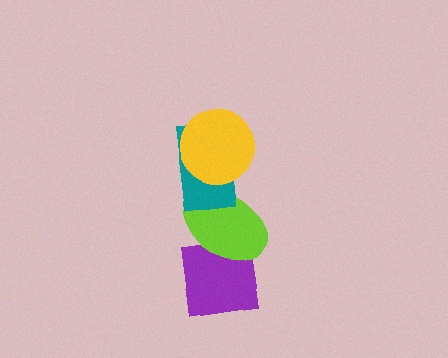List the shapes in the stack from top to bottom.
From top to bottom: the yellow circle, the teal rectangle, the lime ellipse, the purple square.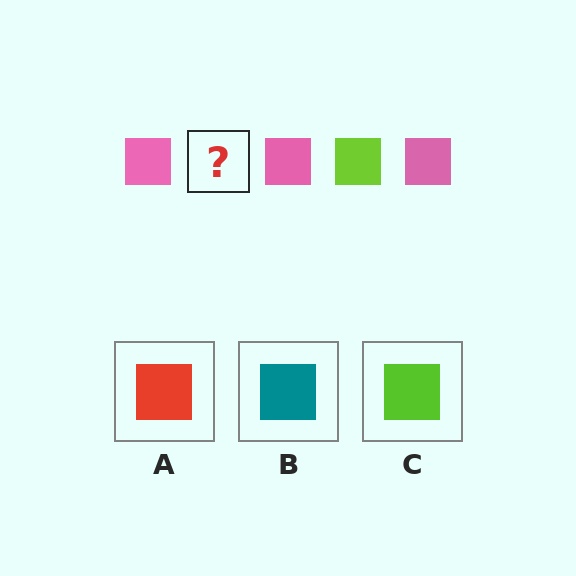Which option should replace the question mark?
Option C.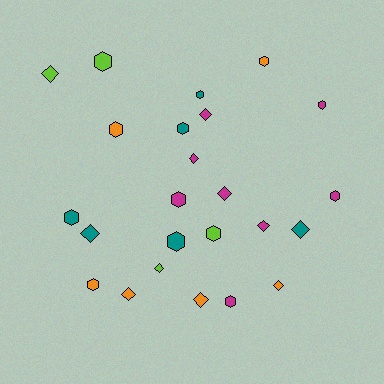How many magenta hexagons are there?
There are 4 magenta hexagons.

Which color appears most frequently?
Magenta, with 8 objects.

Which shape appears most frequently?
Hexagon, with 13 objects.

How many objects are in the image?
There are 24 objects.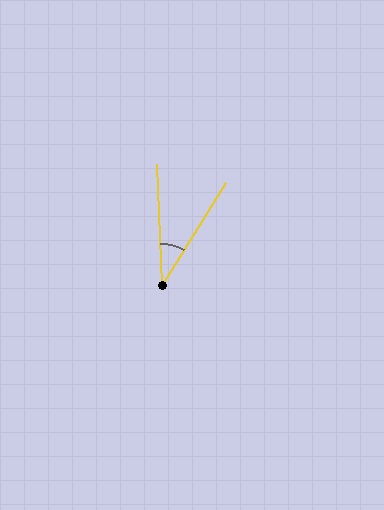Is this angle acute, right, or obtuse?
It is acute.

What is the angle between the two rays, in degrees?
Approximately 34 degrees.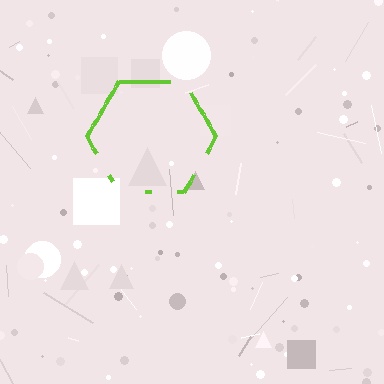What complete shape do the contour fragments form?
The contour fragments form a hexagon.